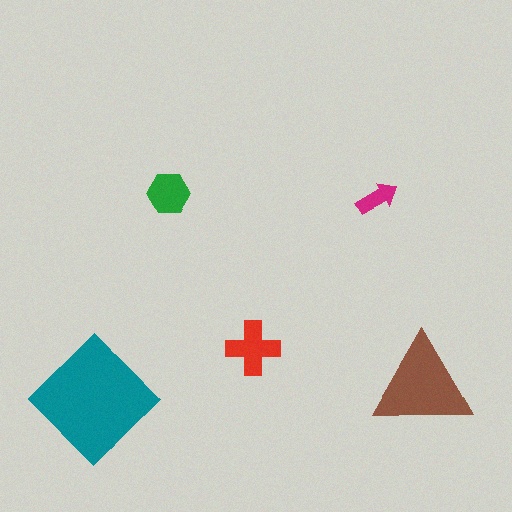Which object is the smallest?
The magenta arrow.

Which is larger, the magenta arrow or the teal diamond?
The teal diamond.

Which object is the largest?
The teal diamond.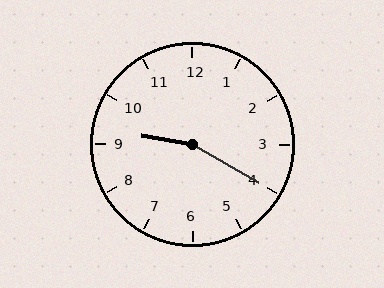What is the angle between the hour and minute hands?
Approximately 160 degrees.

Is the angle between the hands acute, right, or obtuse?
It is obtuse.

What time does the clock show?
9:20.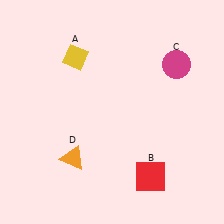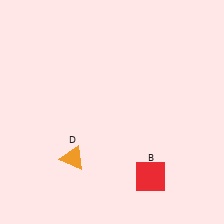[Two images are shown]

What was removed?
The yellow diamond (A), the magenta circle (C) were removed in Image 2.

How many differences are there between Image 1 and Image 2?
There are 2 differences between the two images.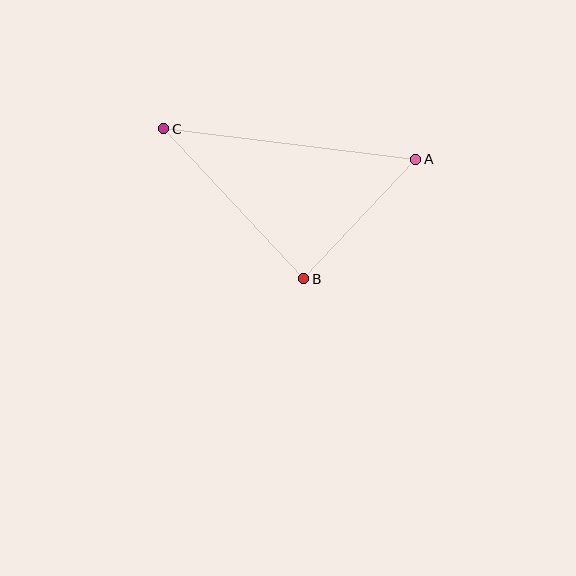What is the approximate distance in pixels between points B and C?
The distance between B and C is approximately 205 pixels.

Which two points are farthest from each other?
Points A and C are farthest from each other.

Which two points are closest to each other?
Points A and B are closest to each other.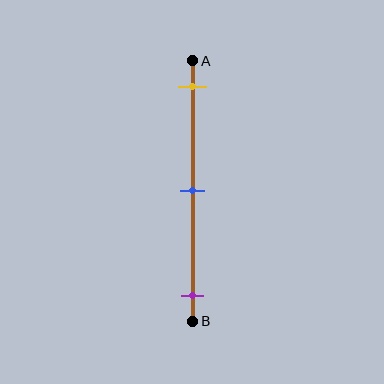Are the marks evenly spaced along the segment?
Yes, the marks are approximately evenly spaced.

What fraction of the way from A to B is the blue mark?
The blue mark is approximately 50% (0.5) of the way from A to B.